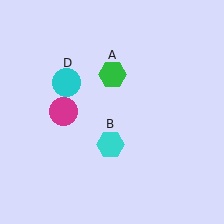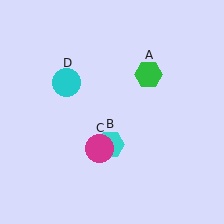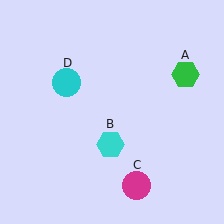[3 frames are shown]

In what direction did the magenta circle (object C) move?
The magenta circle (object C) moved down and to the right.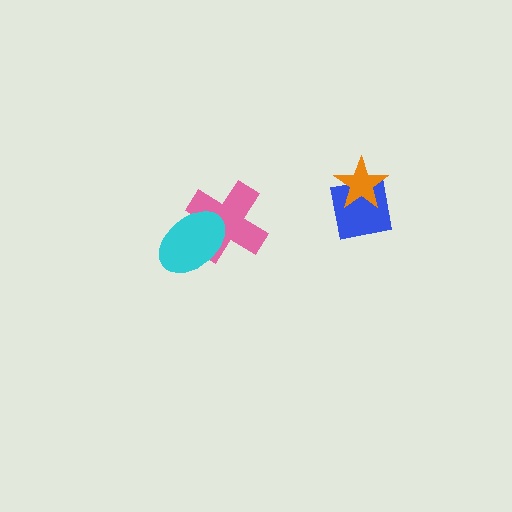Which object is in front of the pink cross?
The cyan ellipse is in front of the pink cross.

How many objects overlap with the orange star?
1 object overlaps with the orange star.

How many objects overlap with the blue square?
1 object overlaps with the blue square.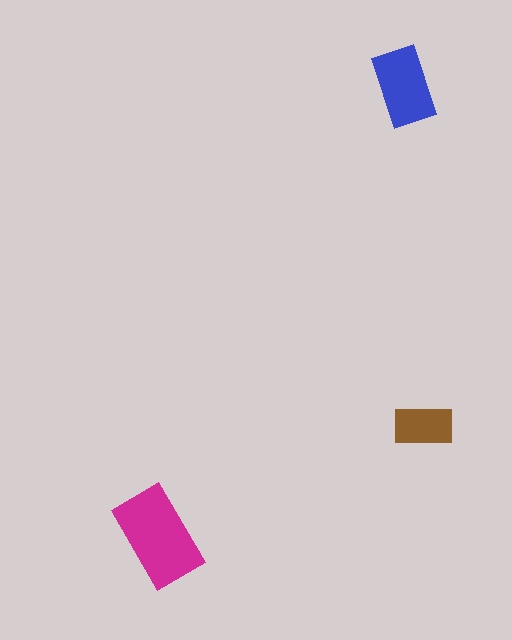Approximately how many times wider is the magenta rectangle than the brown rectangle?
About 1.5 times wider.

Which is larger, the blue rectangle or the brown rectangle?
The blue one.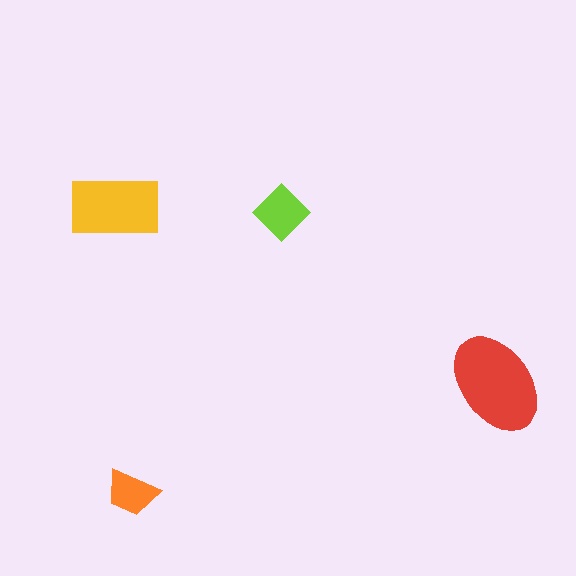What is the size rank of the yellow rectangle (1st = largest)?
2nd.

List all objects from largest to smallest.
The red ellipse, the yellow rectangle, the lime diamond, the orange trapezoid.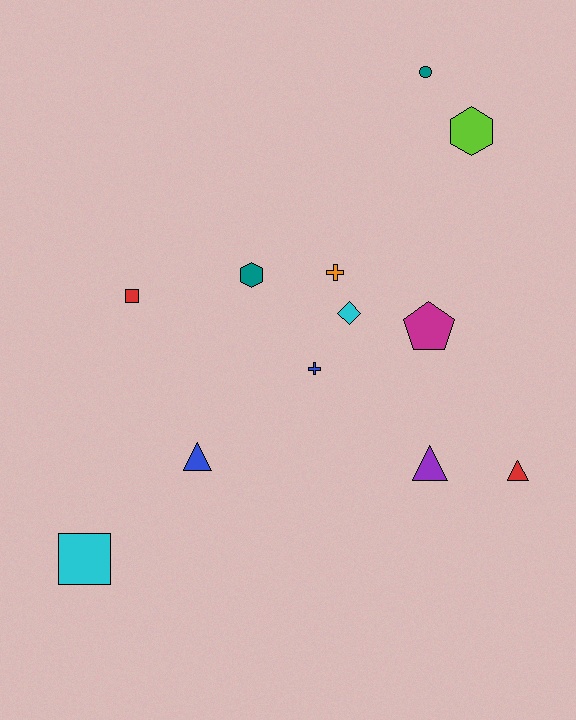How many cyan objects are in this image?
There are 2 cyan objects.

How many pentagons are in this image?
There is 1 pentagon.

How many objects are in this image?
There are 12 objects.